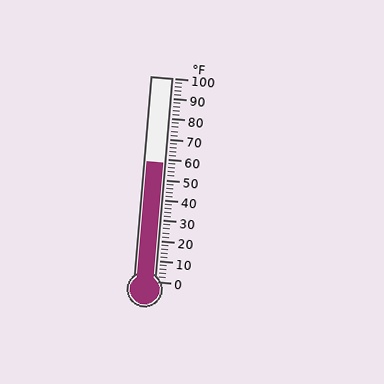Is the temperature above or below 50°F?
The temperature is above 50°F.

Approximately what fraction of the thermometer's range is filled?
The thermometer is filled to approximately 60% of its range.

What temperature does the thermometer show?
The thermometer shows approximately 58°F.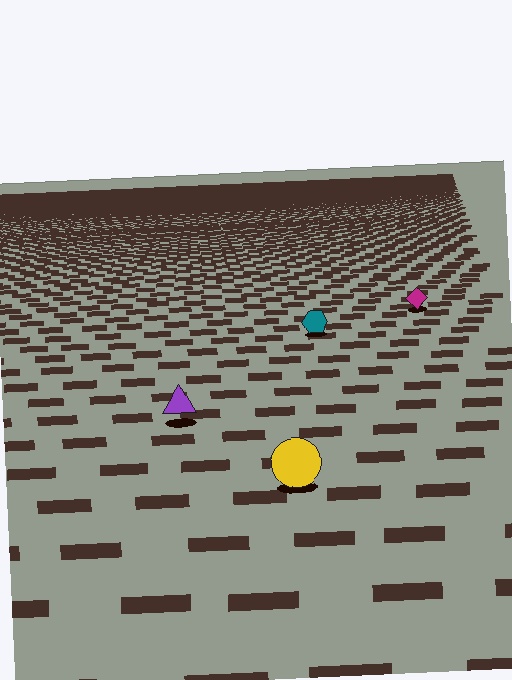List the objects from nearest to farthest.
From nearest to farthest: the yellow circle, the purple triangle, the teal hexagon, the magenta diamond.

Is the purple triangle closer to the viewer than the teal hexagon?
Yes. The purple triangle is closer — you can tell from the texture gradient: the ground texture is coarser near it.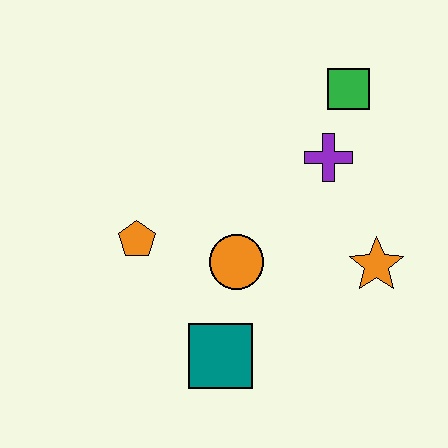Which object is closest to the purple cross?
The green square is closest to the purple cross.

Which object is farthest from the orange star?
The orange pentagon is farthest from the orange star.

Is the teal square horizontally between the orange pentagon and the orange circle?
Yes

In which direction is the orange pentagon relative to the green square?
The orange pentagon is to the left of the green square.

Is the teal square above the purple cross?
No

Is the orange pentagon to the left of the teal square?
Yes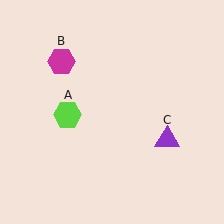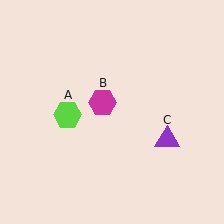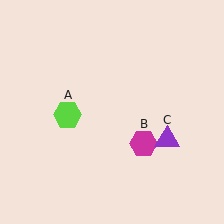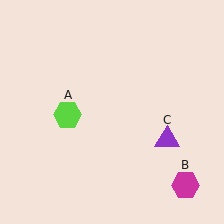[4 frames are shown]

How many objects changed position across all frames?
1 object changed position: magenta hexagon (object B).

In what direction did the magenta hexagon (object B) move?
The magenta hexagon (object B) moved down and to the right.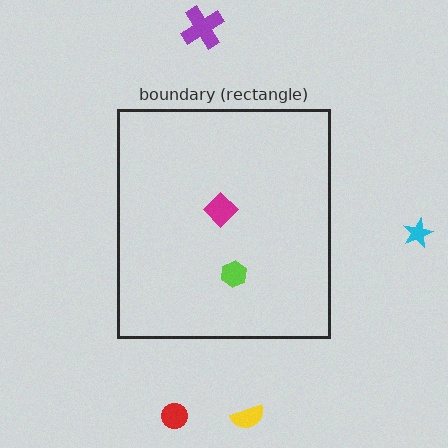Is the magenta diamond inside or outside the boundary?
Inside.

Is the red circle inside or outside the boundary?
Outside.